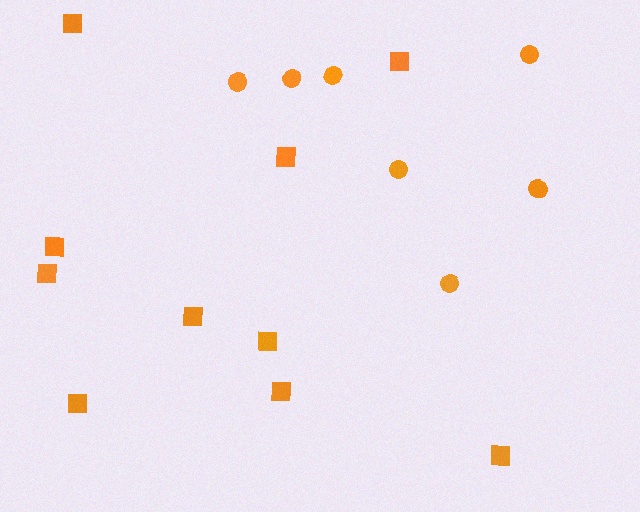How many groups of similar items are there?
There are 2 groups: one group of circles (7) and one group of squares (10).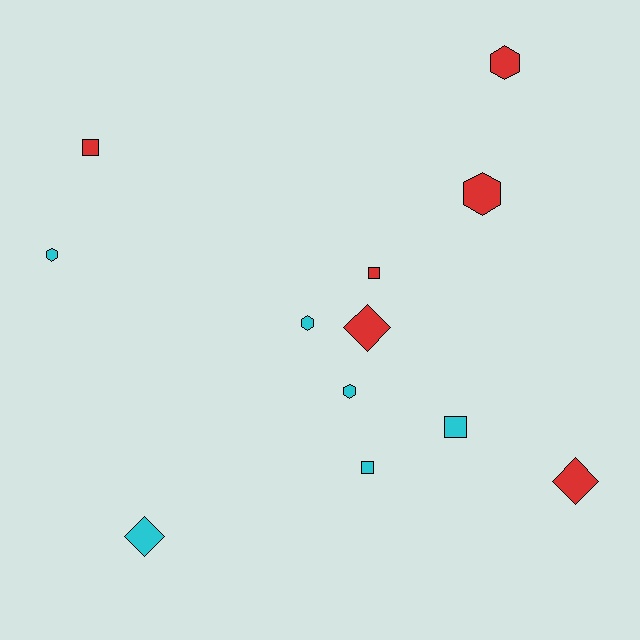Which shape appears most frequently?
Hexagon, with 5 objects.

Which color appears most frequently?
Cyan, with 6 objects.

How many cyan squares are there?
There are 2 cyan squares.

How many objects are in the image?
There are 12 objects.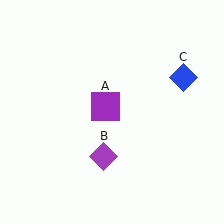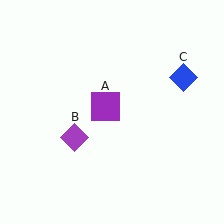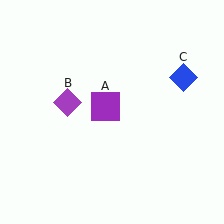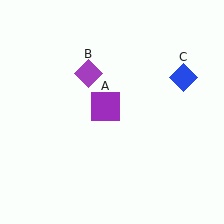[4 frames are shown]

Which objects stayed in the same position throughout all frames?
Purple square (object A) and blue diamond (object C) remained stationary.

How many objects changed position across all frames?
1 object changed position: purple diamond (object B).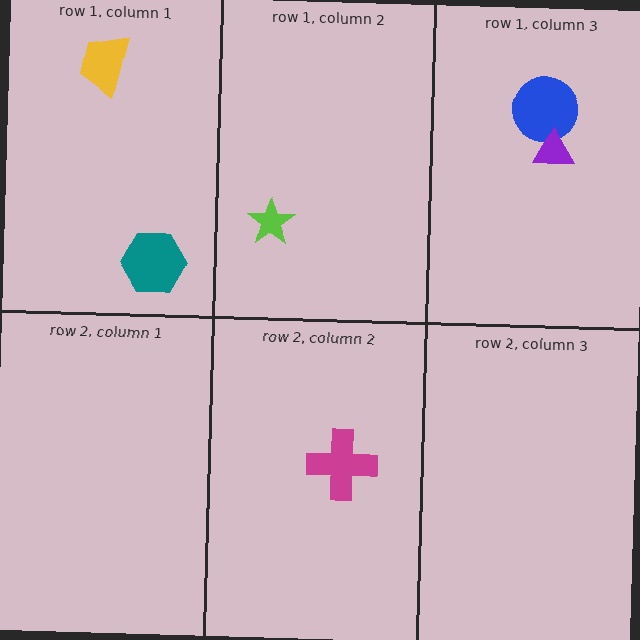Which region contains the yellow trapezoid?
The row 1, column 1 region.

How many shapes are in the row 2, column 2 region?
1.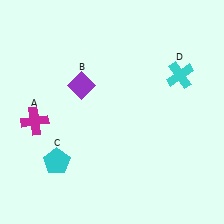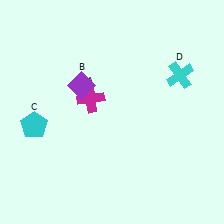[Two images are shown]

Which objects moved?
The objects that moved are: the magenta cross (A), the cyan pentagon (C).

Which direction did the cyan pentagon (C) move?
The cyan pentagon (C) moved up.